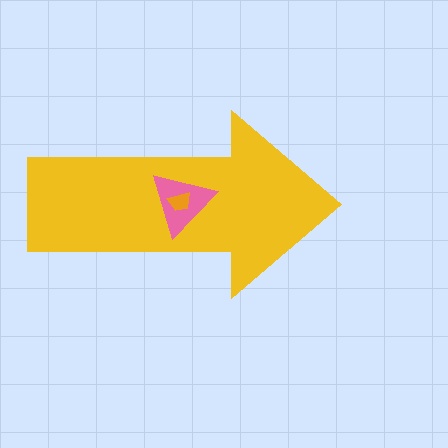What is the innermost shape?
The orange trapezoid.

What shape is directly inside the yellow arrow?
The pink triangle.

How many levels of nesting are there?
3.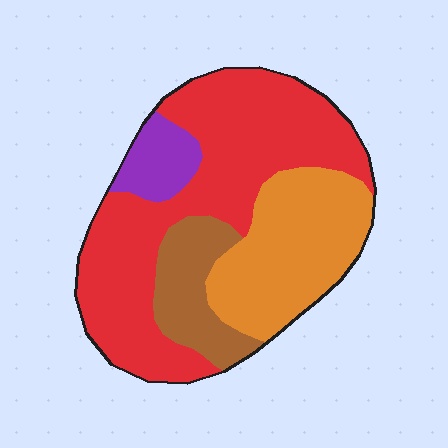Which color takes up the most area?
Red, at roughly 50%.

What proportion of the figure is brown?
Brown takes up about one eighth (1/8) of the figure.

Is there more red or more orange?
Red.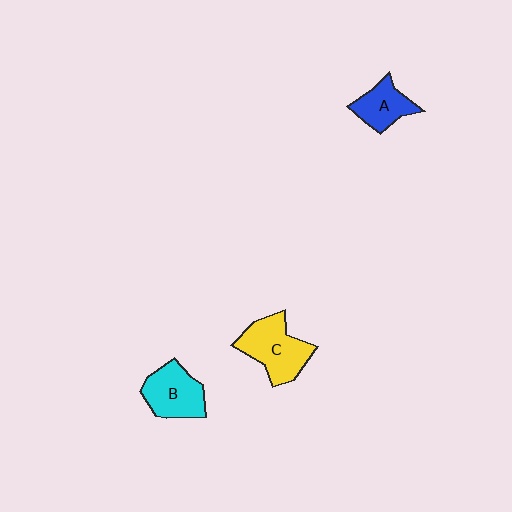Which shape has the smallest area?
Shape A (blue).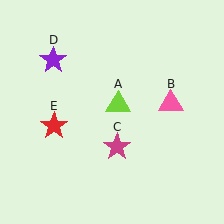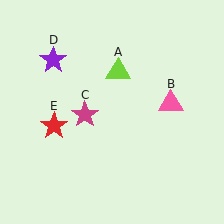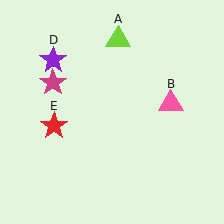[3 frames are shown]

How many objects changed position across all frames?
2 objects changed position: lime triangle (object A), magenta star (object C).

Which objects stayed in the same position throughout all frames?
Pink triangle (object B) and purple star (object D) and red star (object E) remained stationary.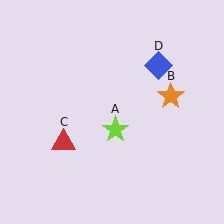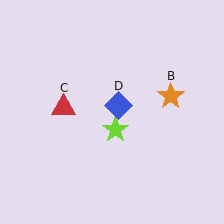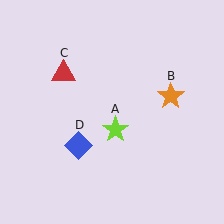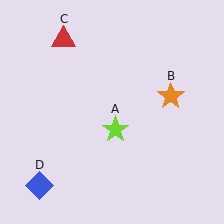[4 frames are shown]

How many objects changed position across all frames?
2 objects changed position: red triangle (object C), blue diamond (object D).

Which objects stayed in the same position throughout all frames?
Lime star (object A) and orange star (object B) remained stationary.